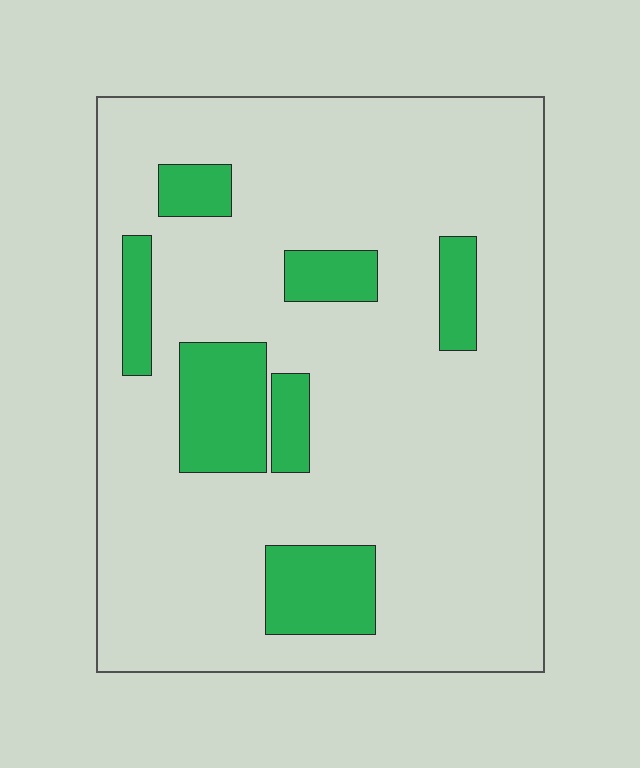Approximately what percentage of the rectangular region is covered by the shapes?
Approximately 15%.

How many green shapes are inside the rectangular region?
7.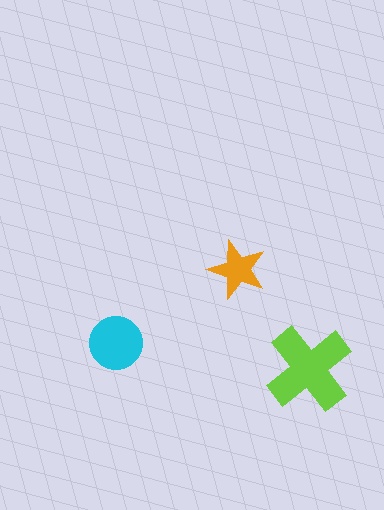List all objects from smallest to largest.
The orange star, the cyan circle, the lime cross.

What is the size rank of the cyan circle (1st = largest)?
2nd.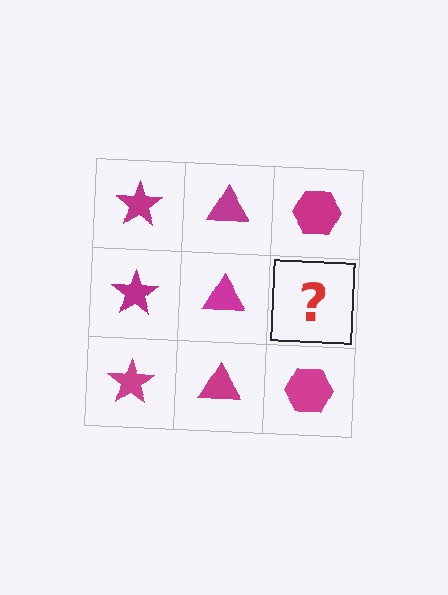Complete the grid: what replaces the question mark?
The question mark should be replaced with a magenta hexagon.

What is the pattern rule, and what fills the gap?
The rule is that each column has a consistent shape. The gap should be filled with a magenta hexagon.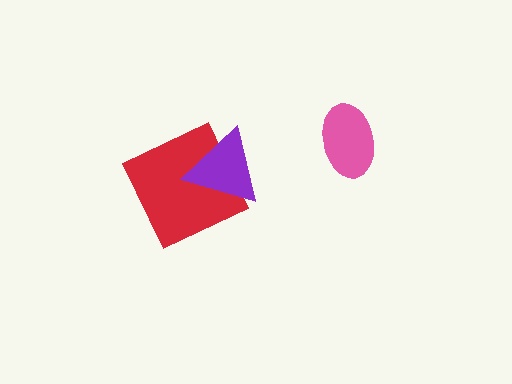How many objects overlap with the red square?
1 object overlaps with the red square.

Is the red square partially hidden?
Yes, it is partially covered by another shape.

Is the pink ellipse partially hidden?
No, no other shape covers it.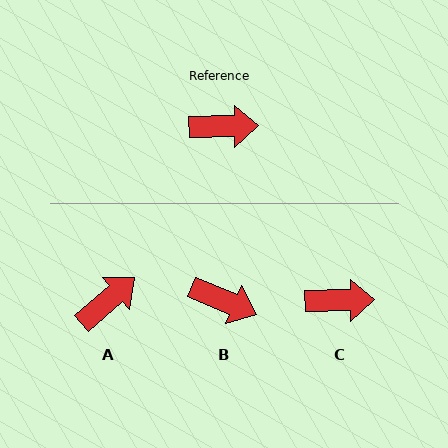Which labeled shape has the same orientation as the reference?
C.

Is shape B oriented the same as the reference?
No, it is off by about 24 degrees.